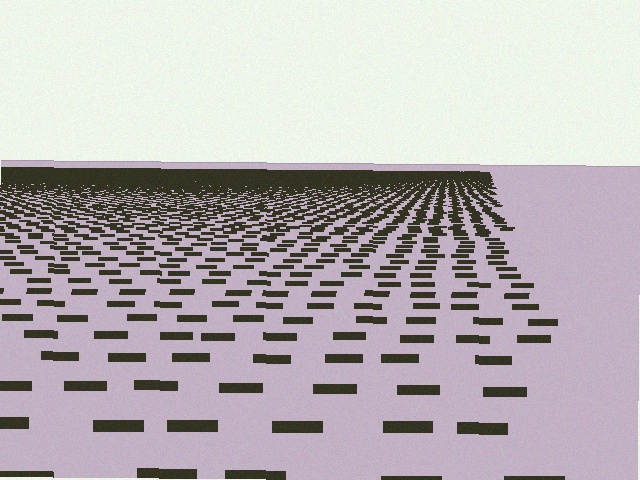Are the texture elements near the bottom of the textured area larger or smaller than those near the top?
Larger. Near the bottom, elements are closer to the viewer and appear at a bigger on-screen size.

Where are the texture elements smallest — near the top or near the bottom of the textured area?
Near the top.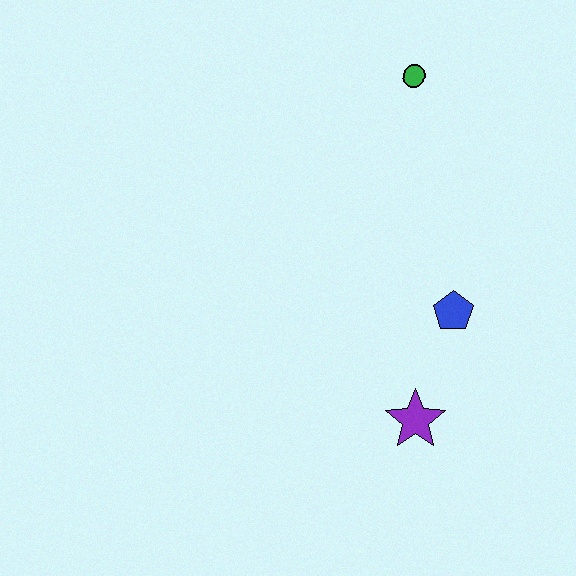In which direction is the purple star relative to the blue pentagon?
The purple star is below the blue pentagon.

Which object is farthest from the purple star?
The green circle is farthest from the purple star.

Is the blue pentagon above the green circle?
No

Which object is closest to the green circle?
The blue pentagon is closest to the green circle.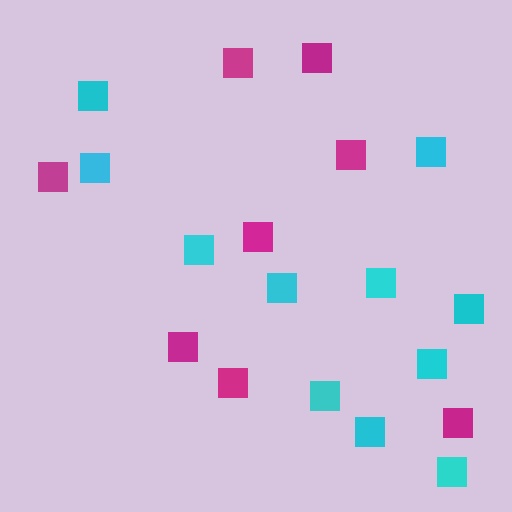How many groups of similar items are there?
There are 2 groups: one group of magenta squares (8) and one group of cyan squares (11).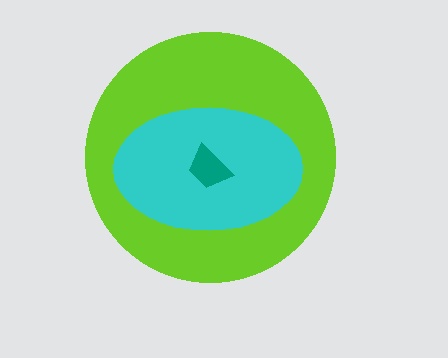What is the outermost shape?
The lime circle.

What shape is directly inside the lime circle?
The cyan ellipse.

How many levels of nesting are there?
3.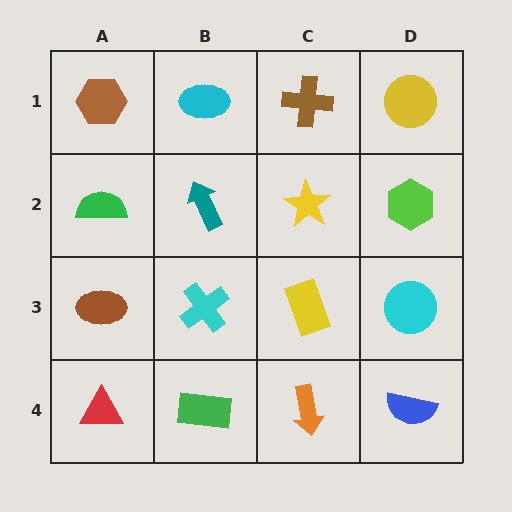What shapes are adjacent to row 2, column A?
A brown hexagon (row 1, column A), a brown ellipse (row 3, column A), a teal arrow (row 2, column B).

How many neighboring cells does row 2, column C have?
4.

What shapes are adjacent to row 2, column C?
A brown cross (row 1, column C), a yellow rectangle (row 3, column C), a teal arrow (row 2, column B), a lime hexagon (row 2, column D).